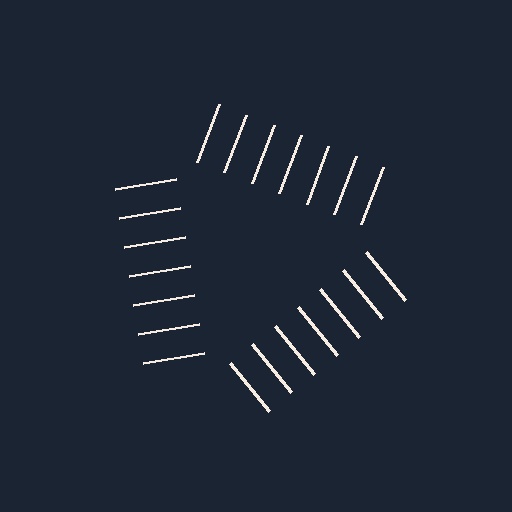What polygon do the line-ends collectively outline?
An illusory triangle — the line segments terminate on its edges but no continuous stroke is drawn.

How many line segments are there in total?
21 — 7 along each of the 3 edges.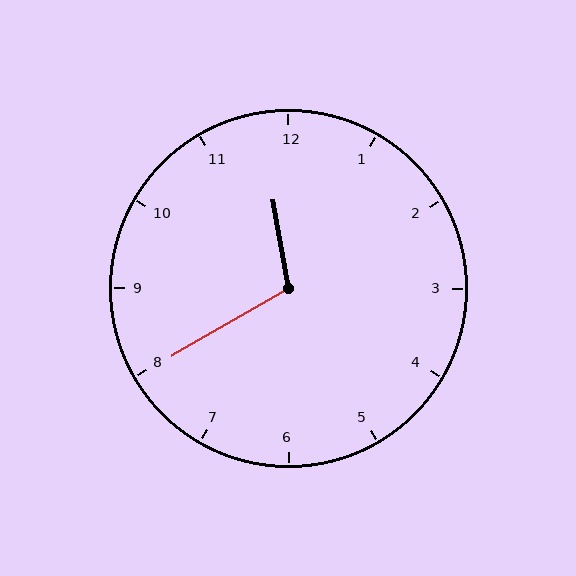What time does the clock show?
11:40.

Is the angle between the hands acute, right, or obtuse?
It is obtuse.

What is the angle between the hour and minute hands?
Approximately 110 degrees.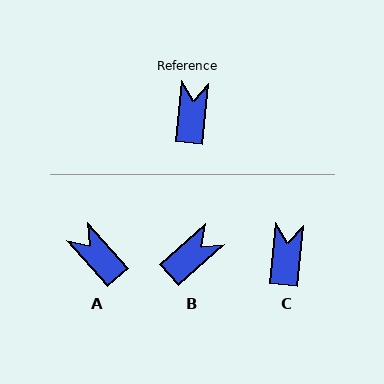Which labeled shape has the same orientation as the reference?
C.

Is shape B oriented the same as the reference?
No, it is off by about 43 degrees.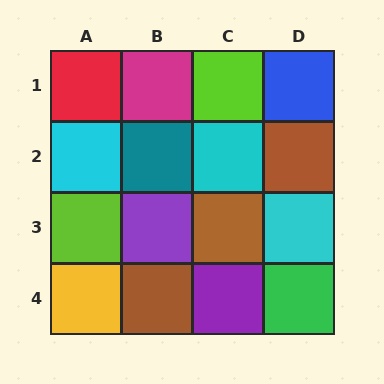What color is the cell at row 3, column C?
Brown.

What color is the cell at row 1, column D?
Blue.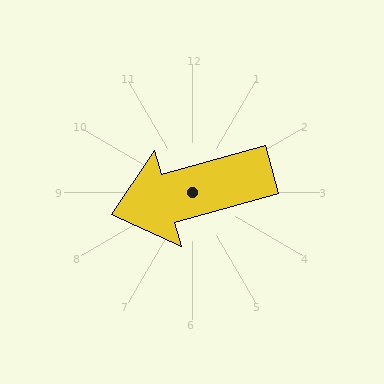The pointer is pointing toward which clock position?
Roughly 8 o'clock.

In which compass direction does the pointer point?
West.